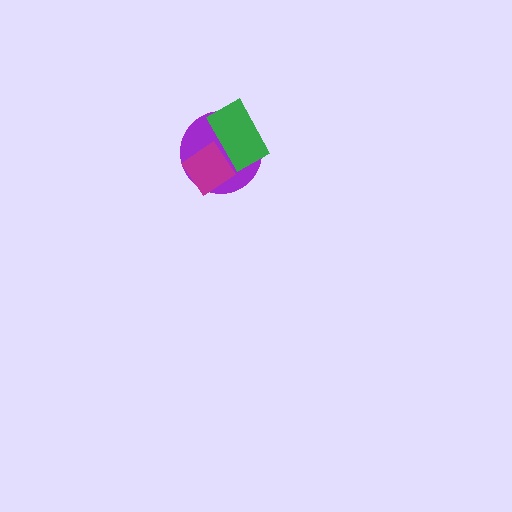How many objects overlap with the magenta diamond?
2 objects overlap with the magenta diamond.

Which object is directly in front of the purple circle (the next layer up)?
The magenta diamond is directly in front of the purple circle.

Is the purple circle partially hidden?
Yes, it is partially covered by another shape.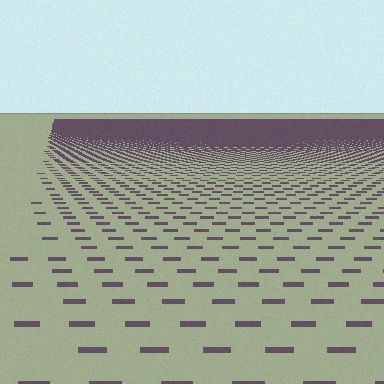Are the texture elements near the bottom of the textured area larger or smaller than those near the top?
Larger. Near the bottom, elements are closer to the viewer and appear at a bigger on-screen size.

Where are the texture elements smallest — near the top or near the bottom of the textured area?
Near the top.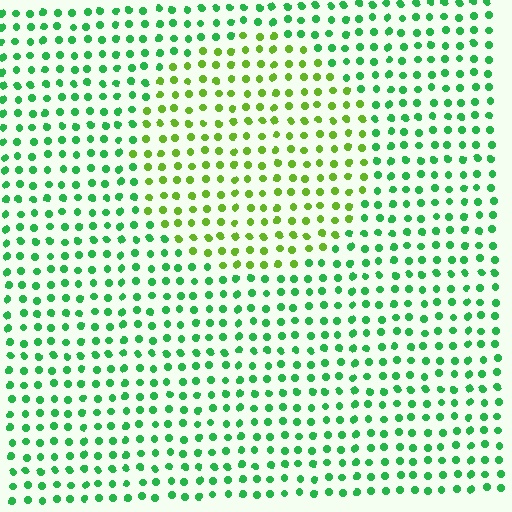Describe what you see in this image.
The image is filled with small green elements in a uniform arrangement. A circle-shaped region is visible where the elements are tinted to a slightly different hue, forming a subtle color boundary.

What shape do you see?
I see a circle.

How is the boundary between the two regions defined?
The boundary is defined purely by a slight shift in hue (about 41 degrees). Spacing, size, and orientation are identical on both sides.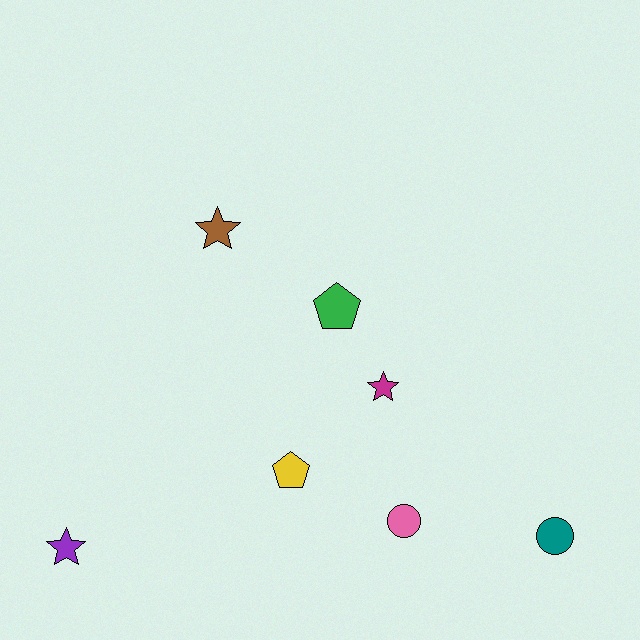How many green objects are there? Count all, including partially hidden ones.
There is 1 green object.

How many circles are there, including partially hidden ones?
There are 2 circles.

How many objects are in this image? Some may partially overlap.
There are 7 objects.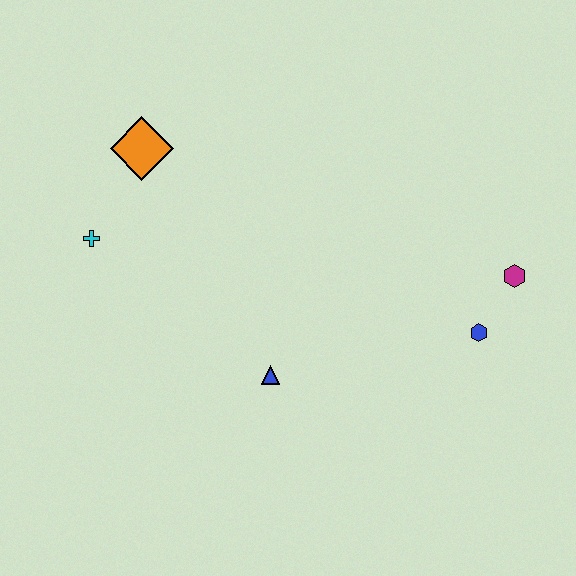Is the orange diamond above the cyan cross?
Yes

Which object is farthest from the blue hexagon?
The cyan cross is farthest from the blue hexagon.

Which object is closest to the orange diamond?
The cyan cross is closest to the orange diamond.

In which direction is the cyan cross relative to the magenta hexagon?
The cyan cross is to the left of the magenta hexagon.